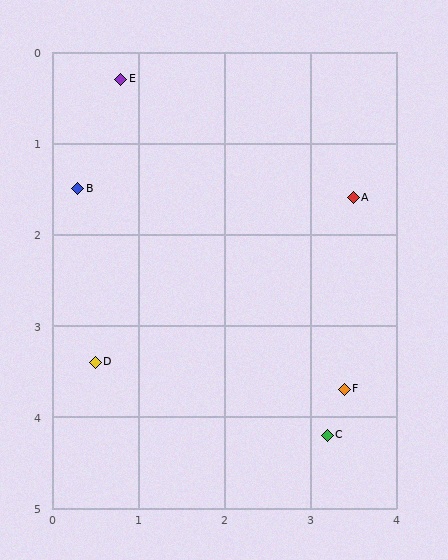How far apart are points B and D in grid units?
Points B and D are about 1.9 grid units apart.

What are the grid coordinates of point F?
Point F is at approximately (3.4, 3.7).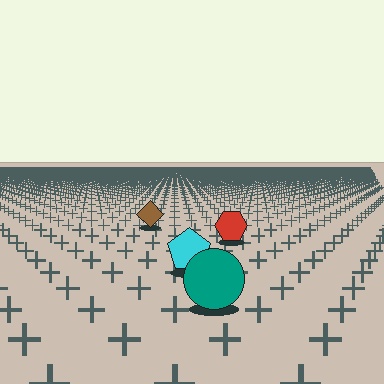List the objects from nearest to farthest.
From nearest to farthest: the teal circle, the cyan pentagon, the red hexagon, the brown diamond.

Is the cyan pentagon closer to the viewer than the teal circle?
No. The teal circle is closer — you can tell from the texture gradient: the ground texture is coarser near it.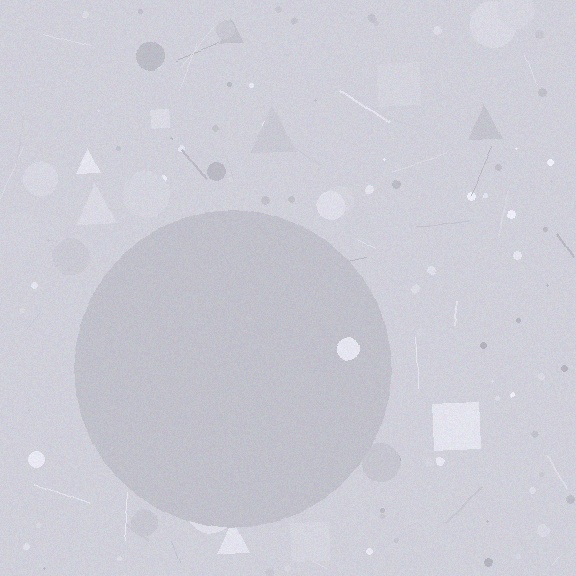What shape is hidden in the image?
A circle is hidden in the image.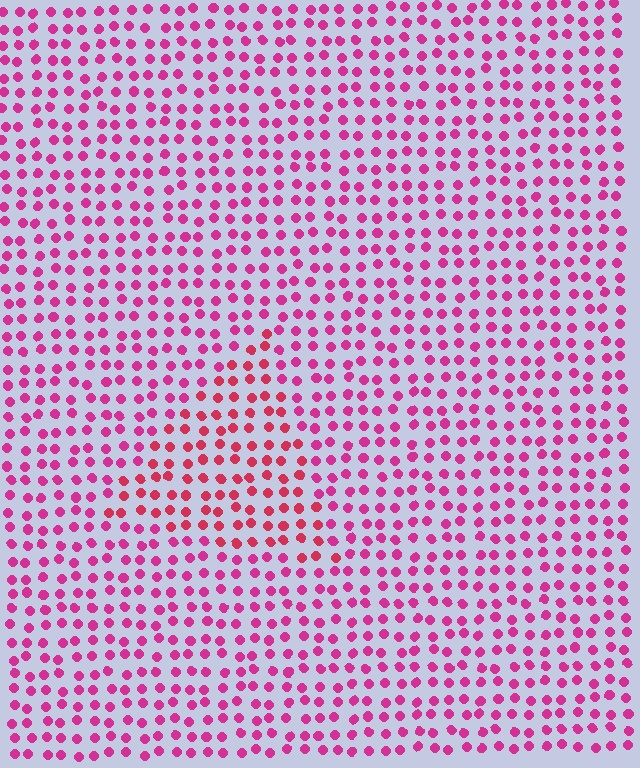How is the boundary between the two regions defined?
The boundary is defined purely by a slight shift in hue (about 23 degrees). Spacing, size, and orientation are identical on both sides.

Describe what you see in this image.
The image is filled with small magenta elements in a uniform arrangement. A triangle-shaped region is visible where the elements are tinted to a slightly different hue, forming a subtle color boundary.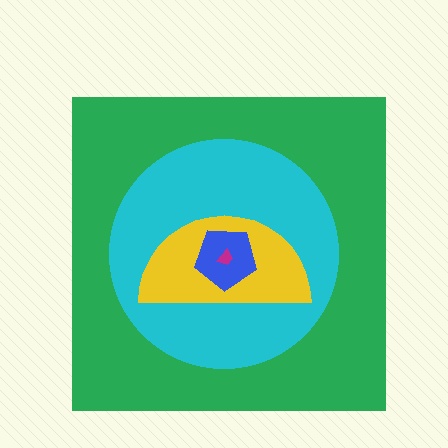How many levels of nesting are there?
5.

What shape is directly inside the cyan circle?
The yellow semicircle.